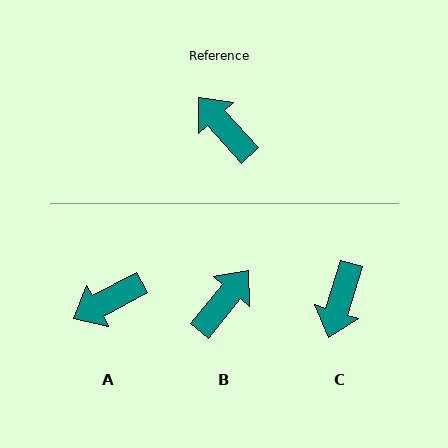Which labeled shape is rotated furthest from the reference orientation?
C, about 121 degrees away.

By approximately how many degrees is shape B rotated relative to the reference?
Approximately 81 degrees clockwise.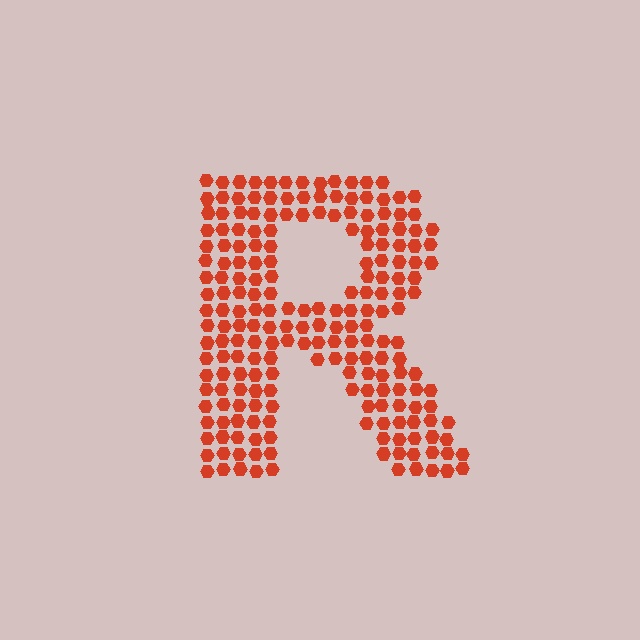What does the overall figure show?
The overall figure shows the letter R.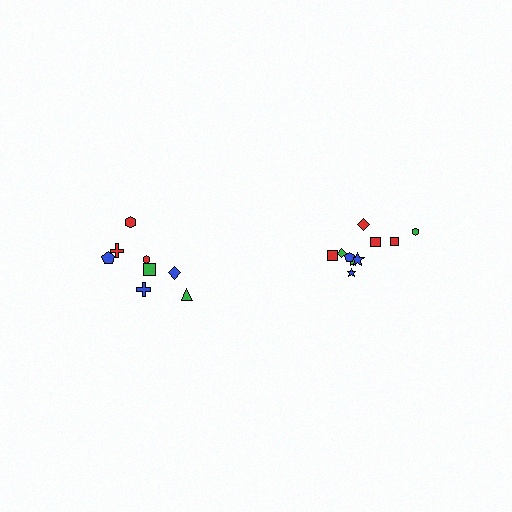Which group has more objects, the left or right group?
The right group.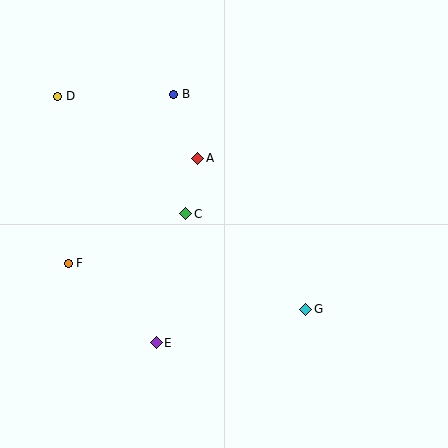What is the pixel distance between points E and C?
The distance between E and C is 132 pixels.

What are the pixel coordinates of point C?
Point C is at (186, 214).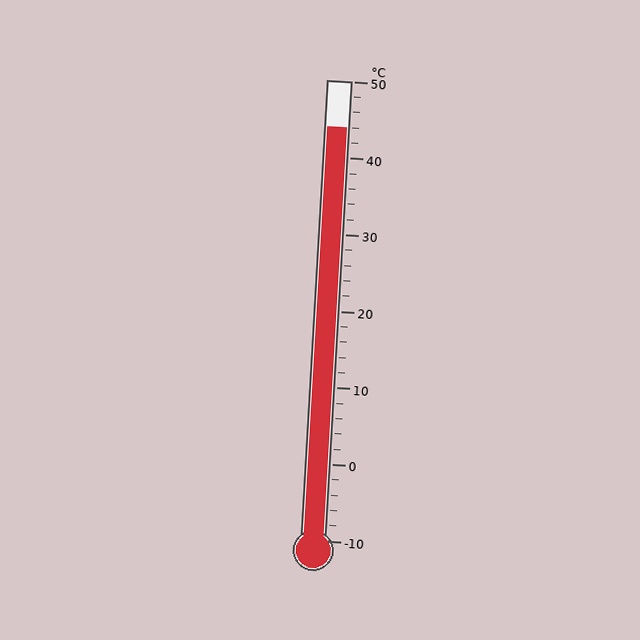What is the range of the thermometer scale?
The thermometer scale ranges from -10°C to 50°C.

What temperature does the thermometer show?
The thermometer shows approximately 44°C.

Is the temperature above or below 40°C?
The temperature is above 40°C.